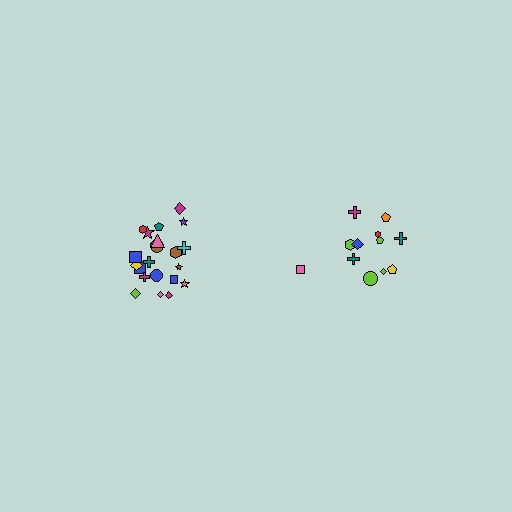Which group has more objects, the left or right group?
The left group.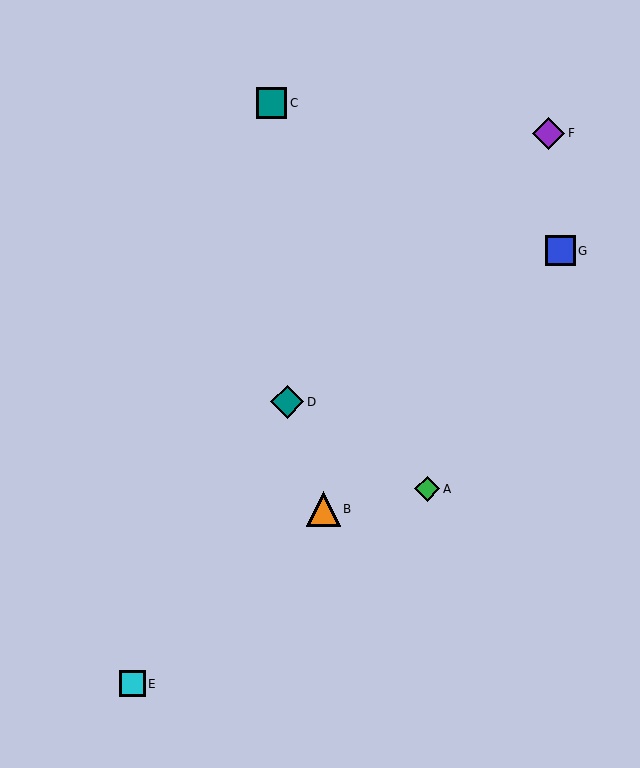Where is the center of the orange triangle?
The center of the orange triangle is at (323, 509).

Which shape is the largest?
The orange triangle (labeled B) is the largest.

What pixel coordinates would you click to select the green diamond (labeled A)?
Click at (427, 489) to select the green diamond A.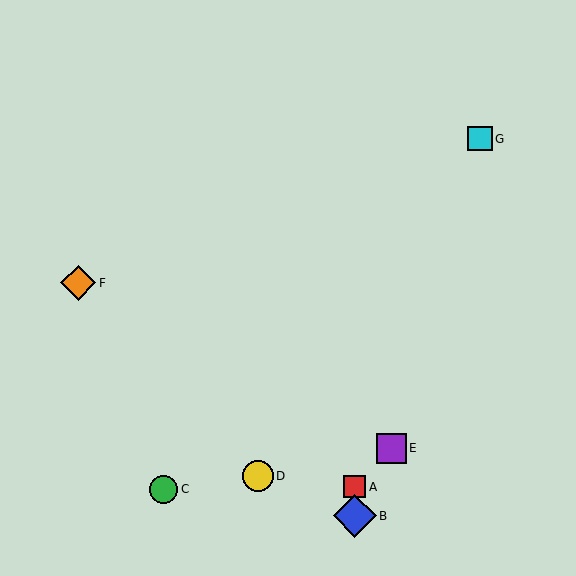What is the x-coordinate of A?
Object A is at x≈355.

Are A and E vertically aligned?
No, A is at x≈355 and E is at x≈392.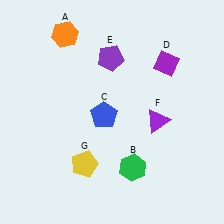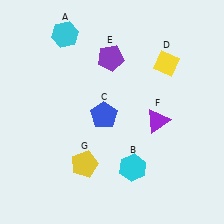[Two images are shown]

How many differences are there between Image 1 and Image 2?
There are 3 differences between the two images.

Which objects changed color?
A changed from orange to cyan. B changed from green to cyan. D changed from purple to yellow.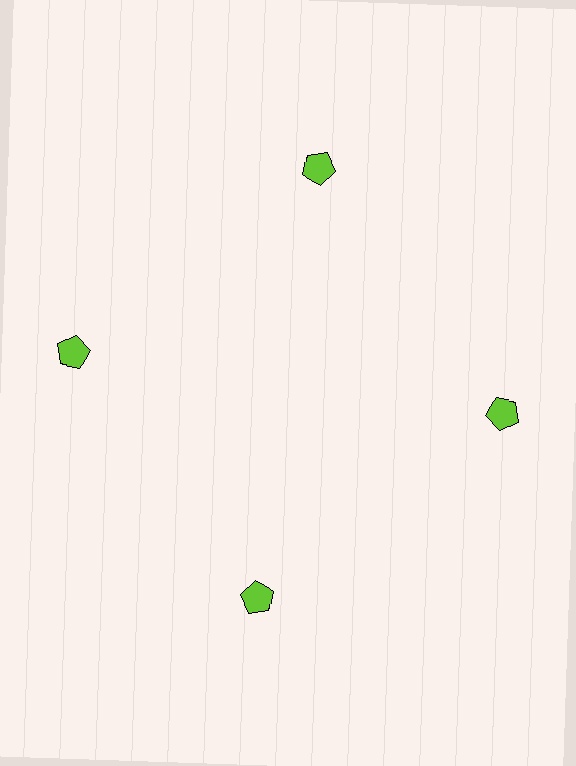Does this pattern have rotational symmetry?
Yes, this pattern has 4-fold rotational symmetry. It looks the same after rotating 90 degrees around the center.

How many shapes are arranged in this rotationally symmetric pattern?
There are 4 shapes, arranged in 4 groups of 1.